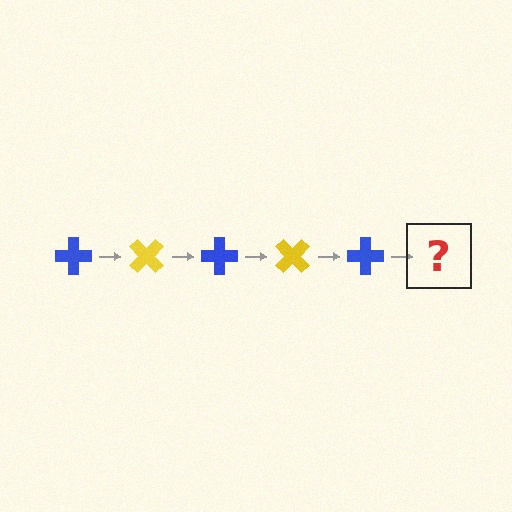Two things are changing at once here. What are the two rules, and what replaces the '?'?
The two rules are that it rotates 45 degrees each step and the color cycles through blue and yellow. The '?' should be a yellow cross, rotated 225 degrees from the start.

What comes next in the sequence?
The next element should be a yellow cross, rotated 225 degrees from the start.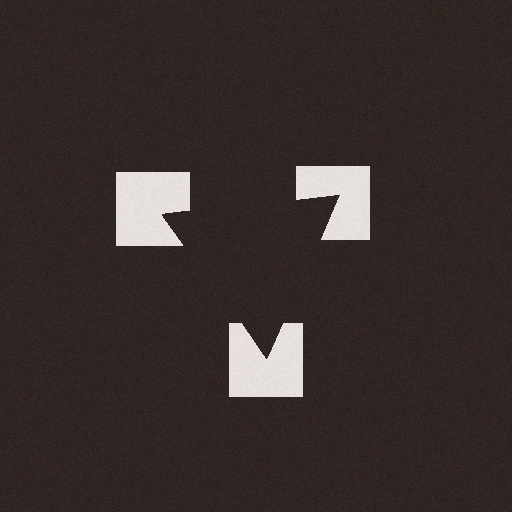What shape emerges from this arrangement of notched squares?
An illusory triangle — its edges are inferred from the aligned wedge cuts in the notched squares, not physically drawn.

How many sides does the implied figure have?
3 sides.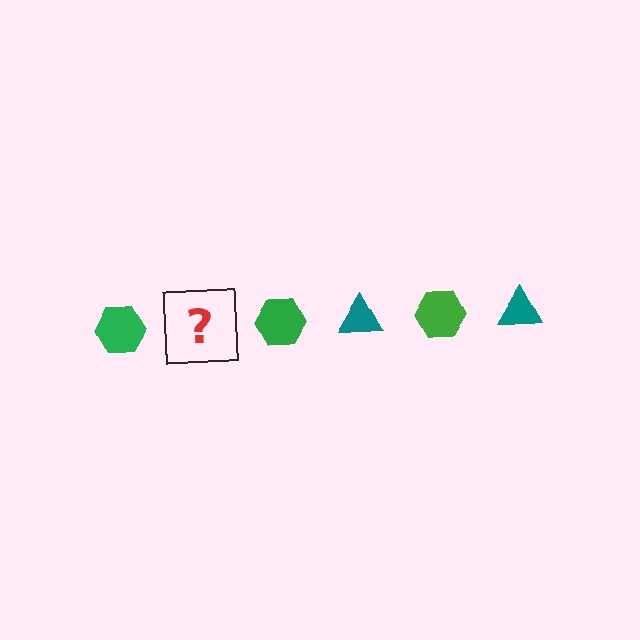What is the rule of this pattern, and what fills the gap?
The rule is that the pattern alternates between green hexagon and teal triangle. The gap should be filled with a teal triangle.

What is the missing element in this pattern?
The missing element is a teal triangle.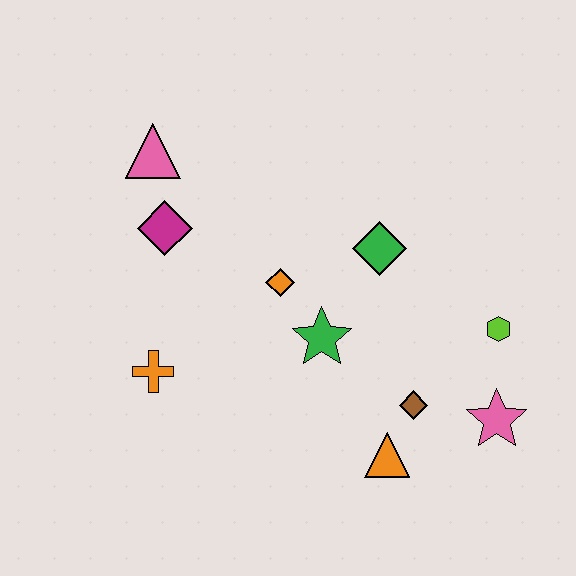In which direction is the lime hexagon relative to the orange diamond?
The lime hexagon is to the right of the orange diamond.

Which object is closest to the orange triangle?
The brown diamond is closest to the orange triangle.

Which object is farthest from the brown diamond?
The pink triangle is farthest from the brown diamond.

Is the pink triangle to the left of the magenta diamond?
Yes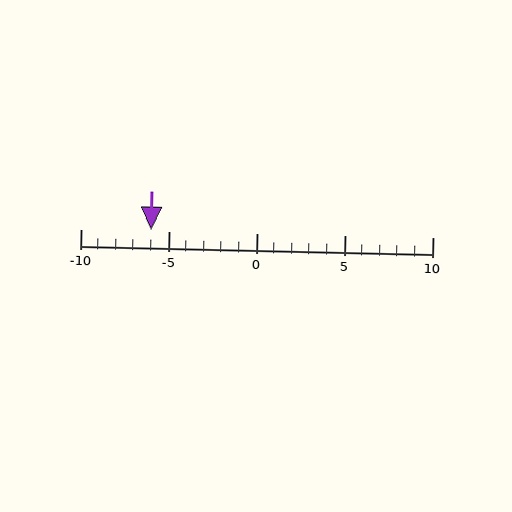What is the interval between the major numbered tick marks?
The major tick marks are spaced 5 units apart.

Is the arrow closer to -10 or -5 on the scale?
The arrow is closer to -5.